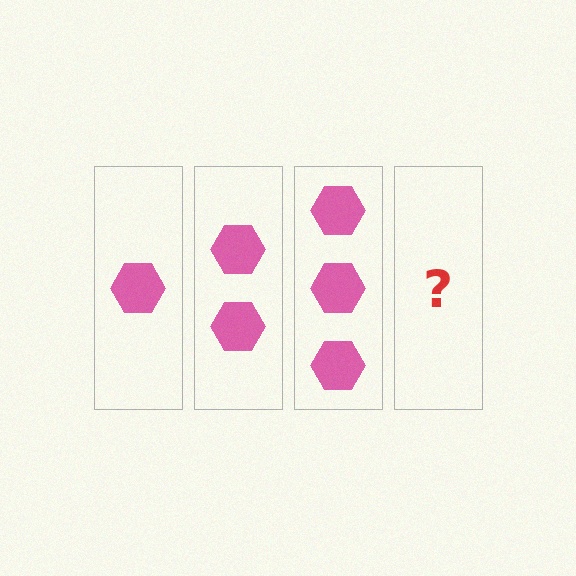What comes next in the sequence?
The next element should be 4 hexagons.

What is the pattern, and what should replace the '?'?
The pattern is that each step adds one more hexagon. The '?' should be 4 hexagons.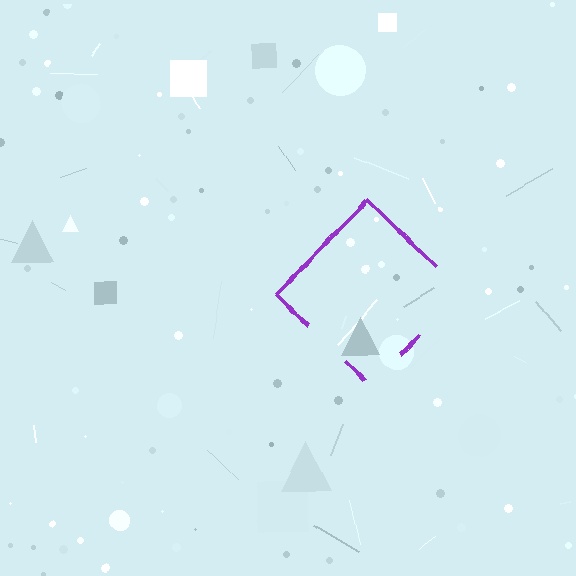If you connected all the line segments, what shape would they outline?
They would outline a diamond.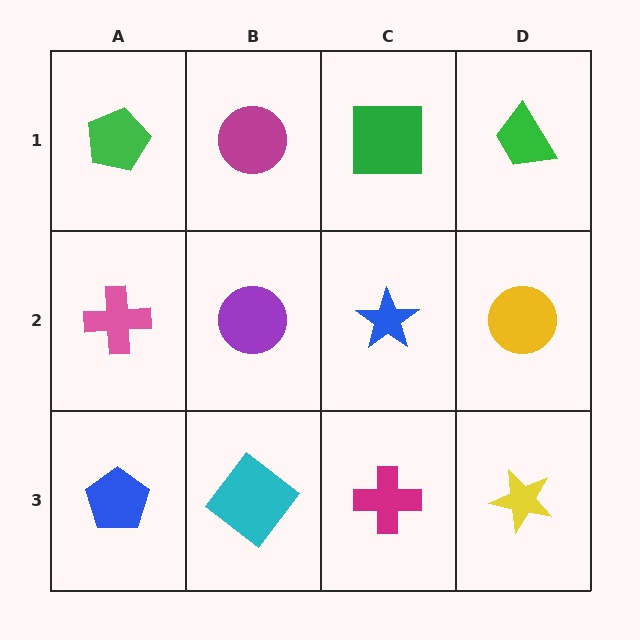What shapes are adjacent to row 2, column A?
A green pentagon (row 1, column A), a blue pentagon (row 3, column A), a purple circle (row 2, column B).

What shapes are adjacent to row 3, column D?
A yellow circle (row 2, column D), a magenta cross (row 3, column C).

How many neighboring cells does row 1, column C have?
3.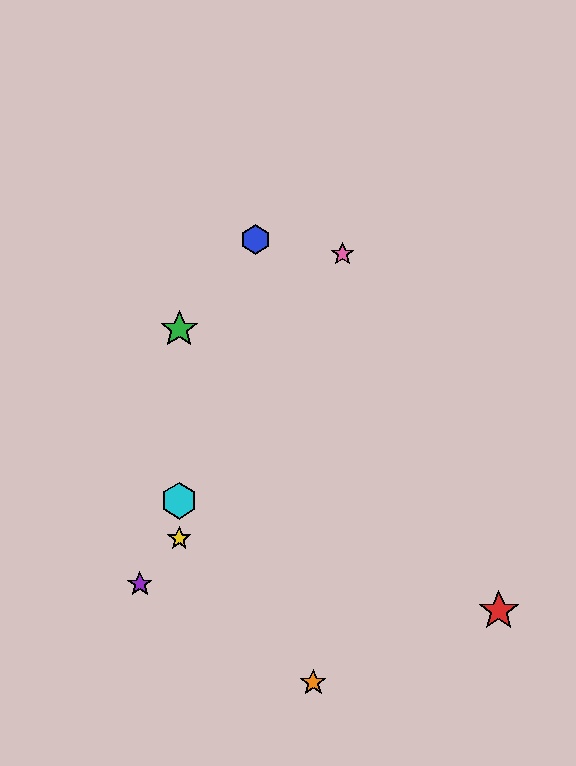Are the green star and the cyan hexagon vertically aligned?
Yes, both are at x≈179.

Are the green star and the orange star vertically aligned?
No, the green star is at x≈179 and the orange star is at x≈313.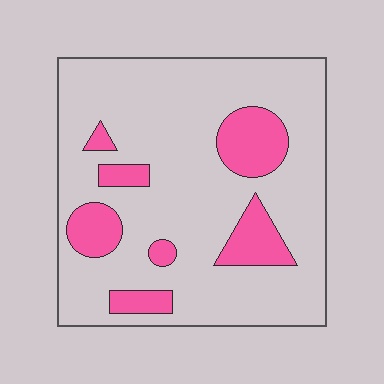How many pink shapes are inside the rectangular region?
7.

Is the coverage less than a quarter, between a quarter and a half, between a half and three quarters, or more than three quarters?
Less than a quarter.